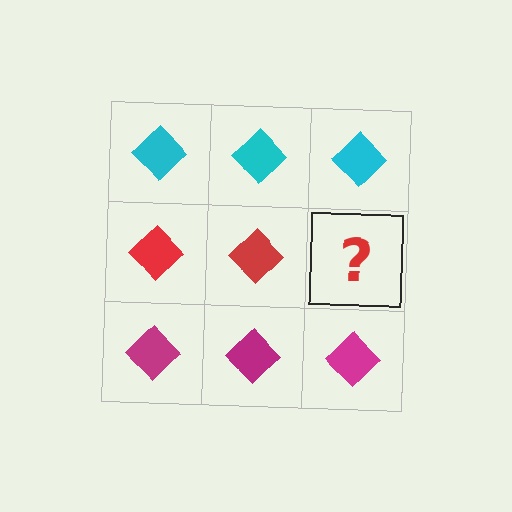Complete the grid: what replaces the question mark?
The question mark should be replaced with a red diamond.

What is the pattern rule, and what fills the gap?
The rule is that each row has a consistent color. The gap should be filled with a red diamond.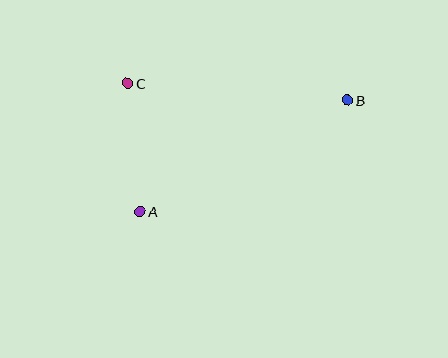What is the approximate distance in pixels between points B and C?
The distance between B and C is approximately 220 pixels.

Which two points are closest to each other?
Points A and C are closest to each other.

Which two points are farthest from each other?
Points A and B are farthest from each other.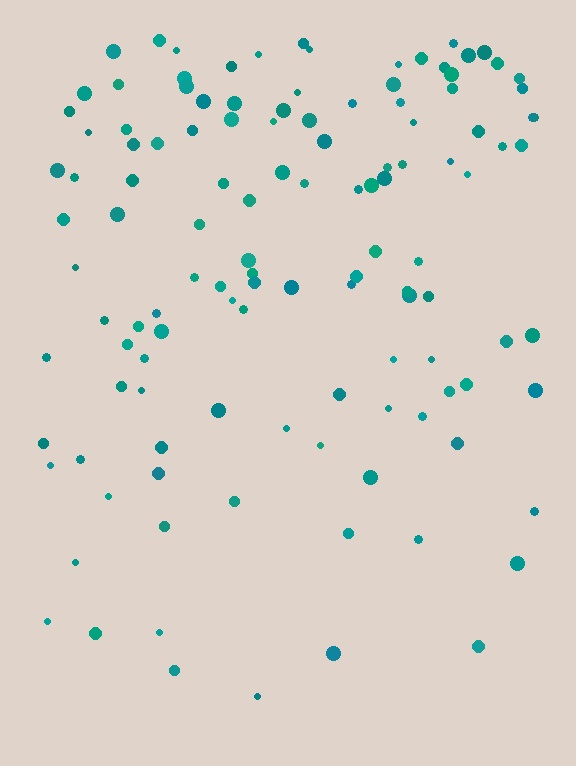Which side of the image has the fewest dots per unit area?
The bottom.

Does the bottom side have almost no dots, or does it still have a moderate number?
Still a moderate number, just noticeably fewer than the top.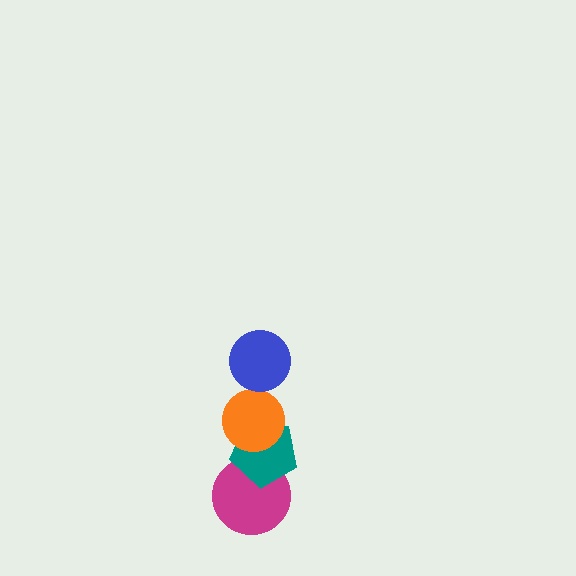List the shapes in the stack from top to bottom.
From top to bottom: the blue circle, the orange circle, the teal pentagon, the magenta circle.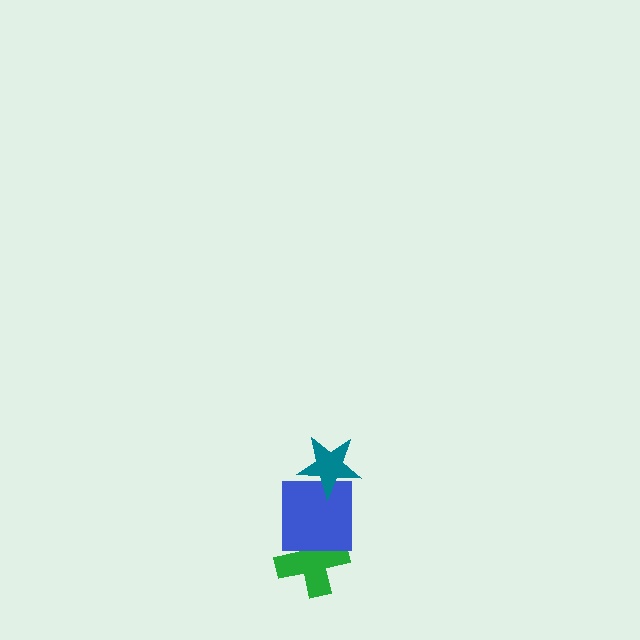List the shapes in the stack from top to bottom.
From top to bottom: the teal star, the blue square, the green cross.